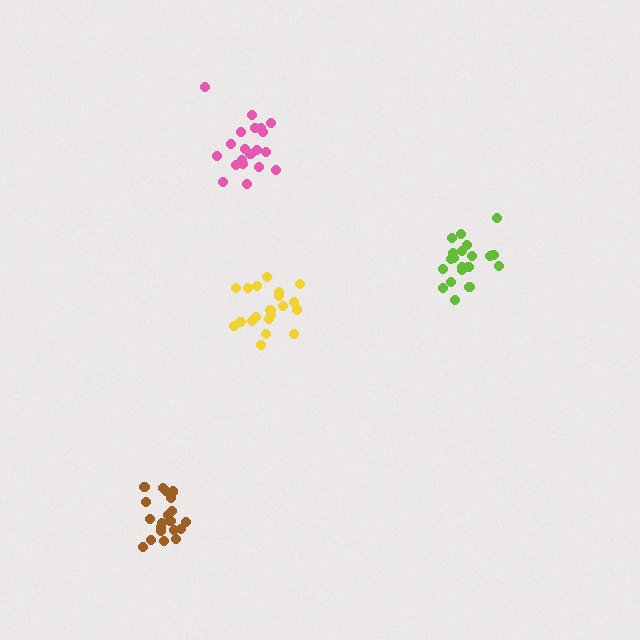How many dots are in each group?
Group 1: 20 dots, Group 2: 20 dots, Group 3: 20 dots, Group 4: 20 dots (80 total).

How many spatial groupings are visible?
There are 4 spatial groupings.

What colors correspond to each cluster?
The clusters are colored: lime, brown, yellow, pink.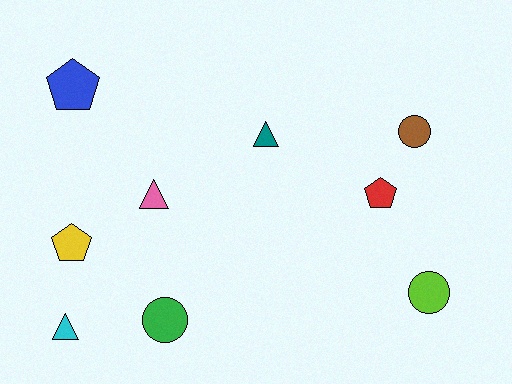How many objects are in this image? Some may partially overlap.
There are 9 objects.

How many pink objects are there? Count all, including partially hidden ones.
There is 1 pink object.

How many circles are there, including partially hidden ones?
There are 3 circles.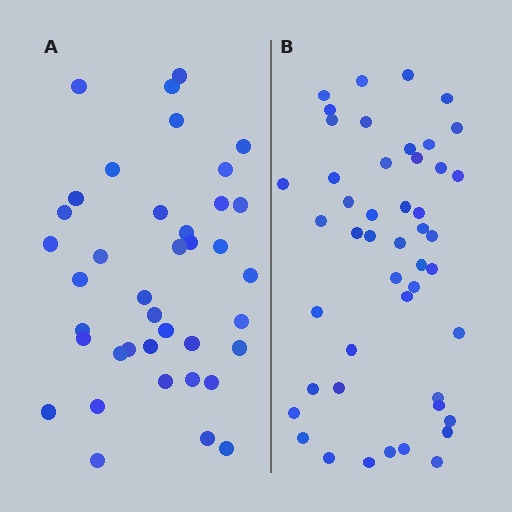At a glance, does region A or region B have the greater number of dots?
Region B (the right region) has more dots.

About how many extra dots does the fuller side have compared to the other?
Region B has roughly 8 or so more dots than region A.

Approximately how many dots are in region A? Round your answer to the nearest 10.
About 40 dots. (The exact count is 39, which rounds to 40.)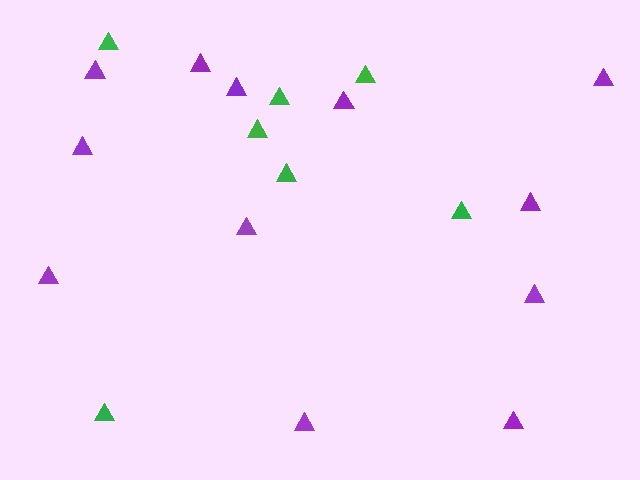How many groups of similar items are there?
There are 2 groups: one group of purple triangles (12) and one group of green triangles (7).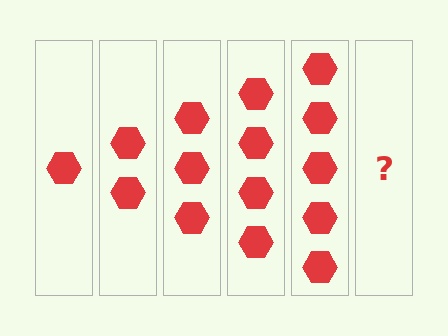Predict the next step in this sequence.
The next step is 6 hexagons.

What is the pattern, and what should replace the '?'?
The pattern is that each step adds one more hexagon. The '?' should be 6 hexagons.